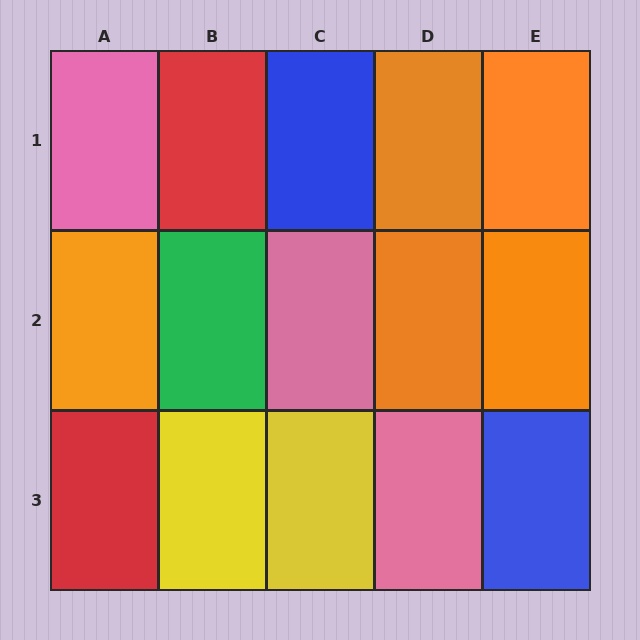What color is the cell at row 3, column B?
Yellow.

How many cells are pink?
3 cells are pink.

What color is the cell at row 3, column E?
Blue.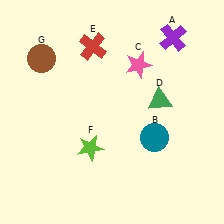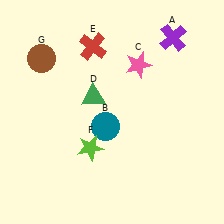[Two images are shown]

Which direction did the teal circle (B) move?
The teal circle (B) moved left.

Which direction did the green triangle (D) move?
The green triangle (D) moved left.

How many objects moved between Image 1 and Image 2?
2 objects moved between the two images.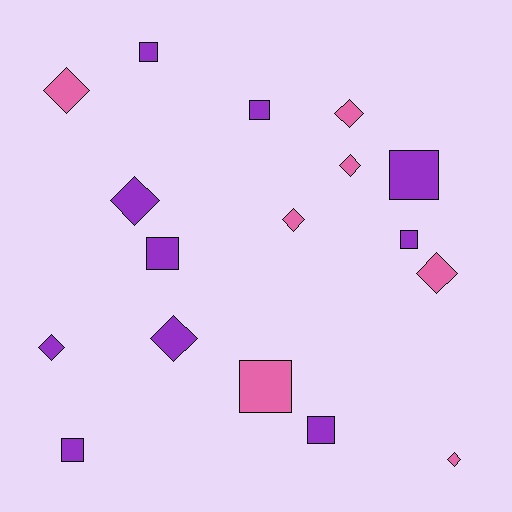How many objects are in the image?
There are 17 objects.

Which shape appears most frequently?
Diamond, with 9 objects.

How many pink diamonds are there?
There are 6 pink diamonds.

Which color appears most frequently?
Purple, with 10 objects.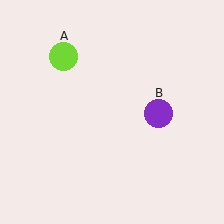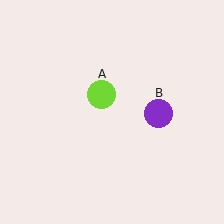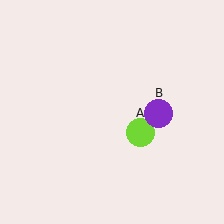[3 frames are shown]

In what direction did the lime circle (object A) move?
The lime circle (object A) moved down and to the right.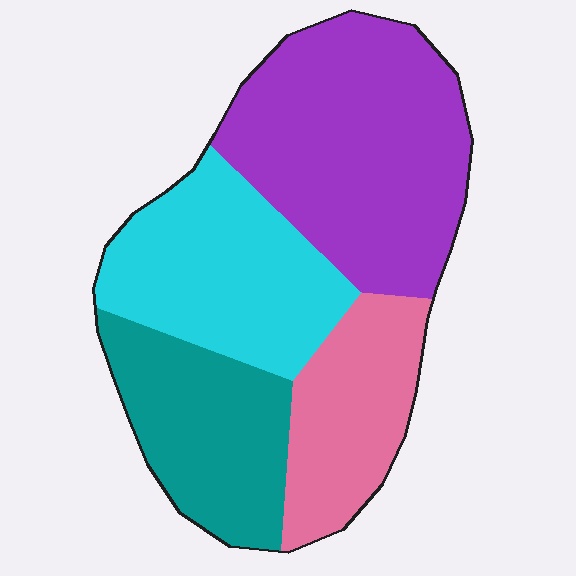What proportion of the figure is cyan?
Cyan takes up less than a quarter of the figure.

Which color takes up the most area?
Purple, at roughly 35%.